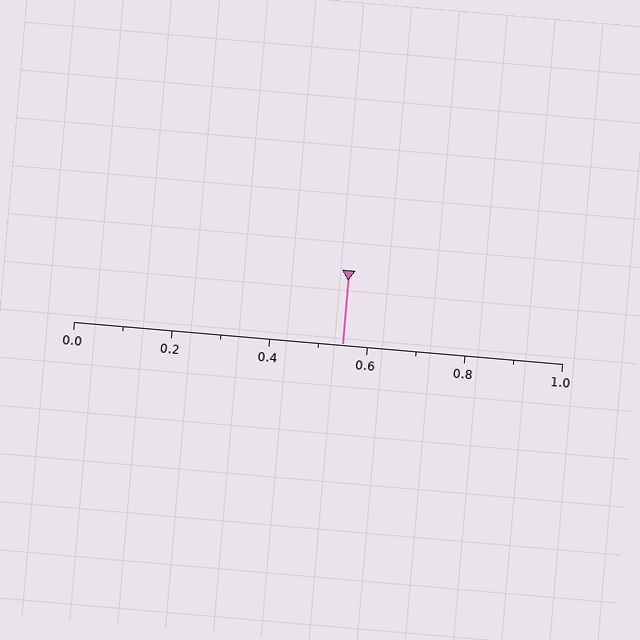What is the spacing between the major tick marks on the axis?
The major ticks are spaced 0.2 apart.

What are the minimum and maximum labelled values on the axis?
The axis runs from 0.0 to 1.0.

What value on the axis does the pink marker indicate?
The marker indicates approximately 0.55.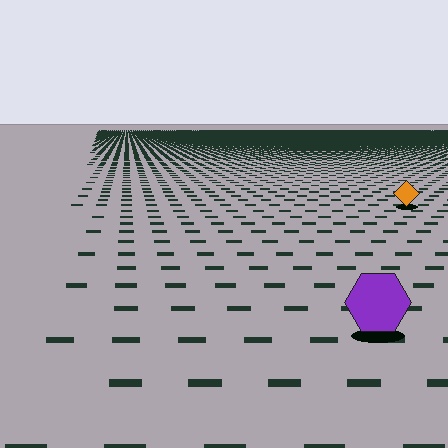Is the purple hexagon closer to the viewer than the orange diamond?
Yes. The purple hexagon is closer — you can tell from the texture gradient: the ground texture is coarser near it.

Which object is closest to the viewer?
The purple hexagon is closest. The texture marks near it are larger and more spread out.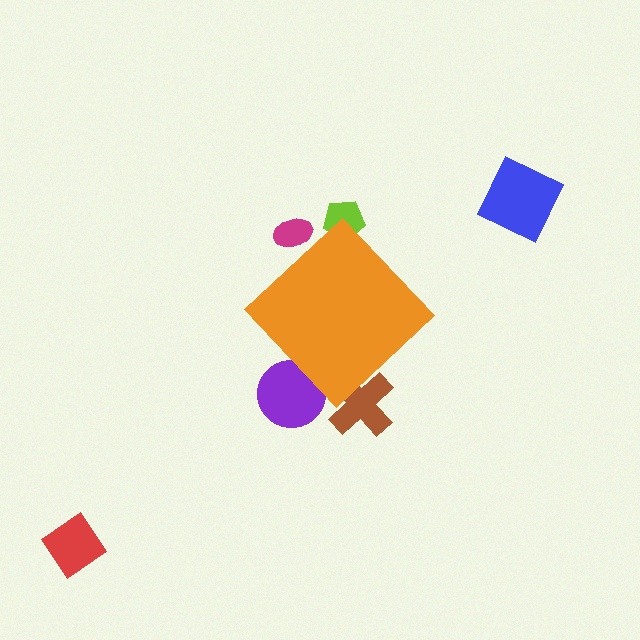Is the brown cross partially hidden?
Yes, the brown cross is partially hidden behind the orange diamond.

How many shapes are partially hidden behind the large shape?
4 shapes are partially hidden.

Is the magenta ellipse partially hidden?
Yes, the magenta ellipse is partially hidden behind the orange diamond.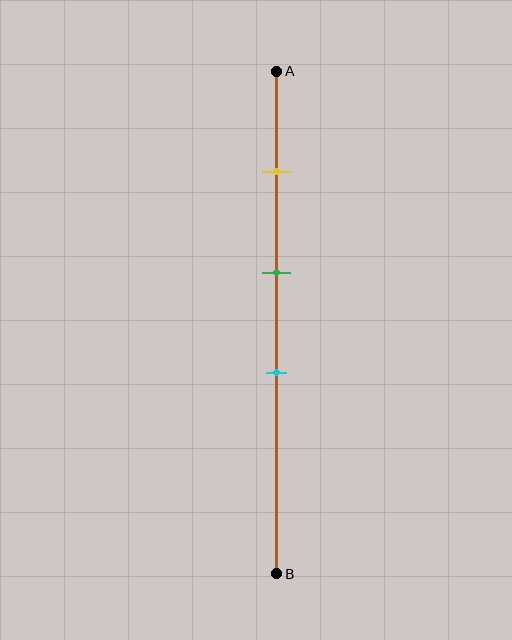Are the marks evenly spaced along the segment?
Yes, the marks are approximately evenly spaced.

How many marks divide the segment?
There are 3 marks dividing the segment.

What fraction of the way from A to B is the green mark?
The green mark is approximately 40% (0.4) of the way from A to B.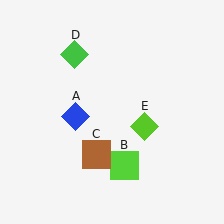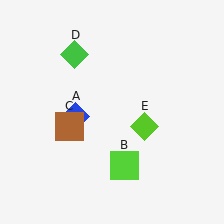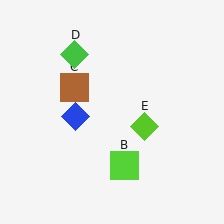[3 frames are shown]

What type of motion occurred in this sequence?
The brown square (object C) rotated clockwise around the center of the scene.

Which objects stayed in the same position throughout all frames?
Blue diamond (object A) and lime square (object B) and green diamond (object D) and lime diamond (object E) remained stationary.